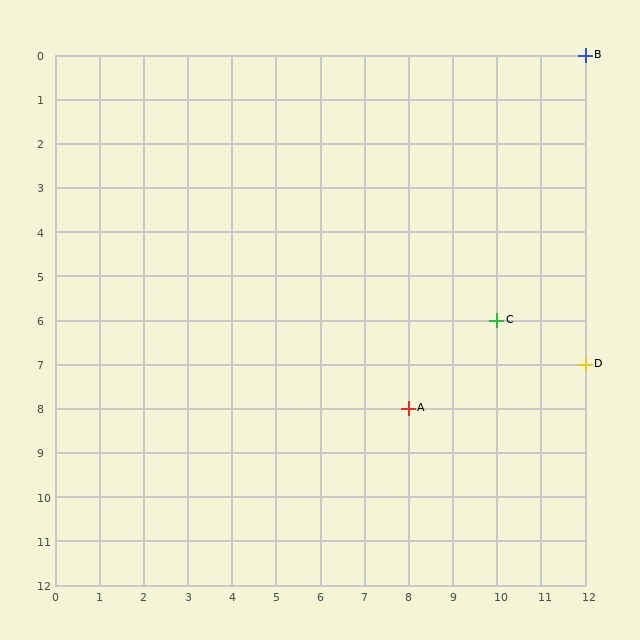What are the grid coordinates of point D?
Point D is at grid coordinates (12, 7).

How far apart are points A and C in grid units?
Points A and C are 2 columns and 2 rows apart (about 2.8 grid units diagonally).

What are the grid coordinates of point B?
Point B is at grid coordinates (12, 0).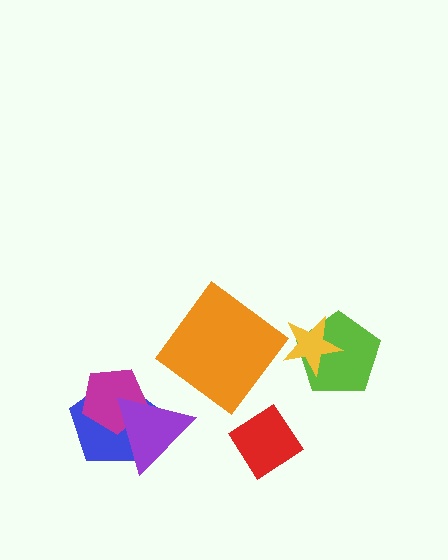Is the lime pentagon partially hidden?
Yes, it is partially covered by another shape.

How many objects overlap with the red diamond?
0 objects overlap with the red diamond.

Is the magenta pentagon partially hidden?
Yes, it is partially covered by another shape.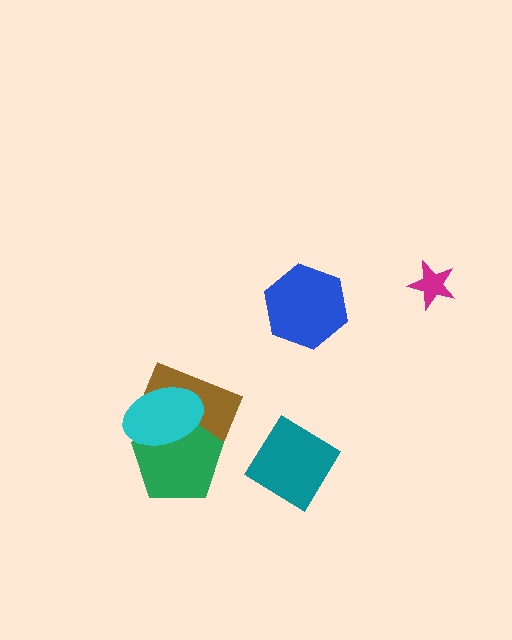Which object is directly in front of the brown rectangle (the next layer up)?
The green pentagon is directly in front of the brown rectangle.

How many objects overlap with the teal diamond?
0 objects overlap with the teal diamond.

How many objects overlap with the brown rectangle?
2 objects overlap with the brown rectangle.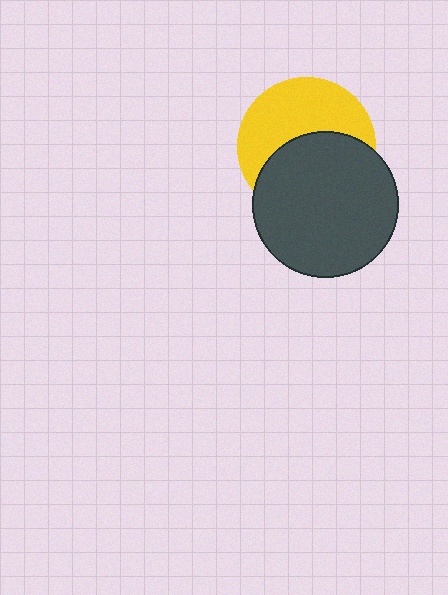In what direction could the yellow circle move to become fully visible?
The yellow circle could move up. That would shift it out from behind the dark gray circle entirely.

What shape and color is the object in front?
The object in front is a dark gray circle.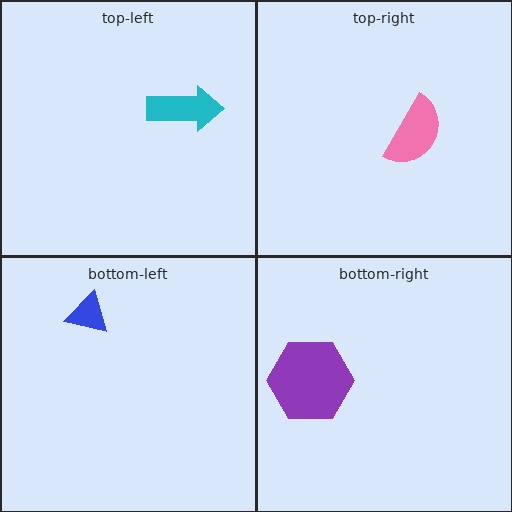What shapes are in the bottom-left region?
The blue triangle.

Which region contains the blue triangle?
The bottom-left region.